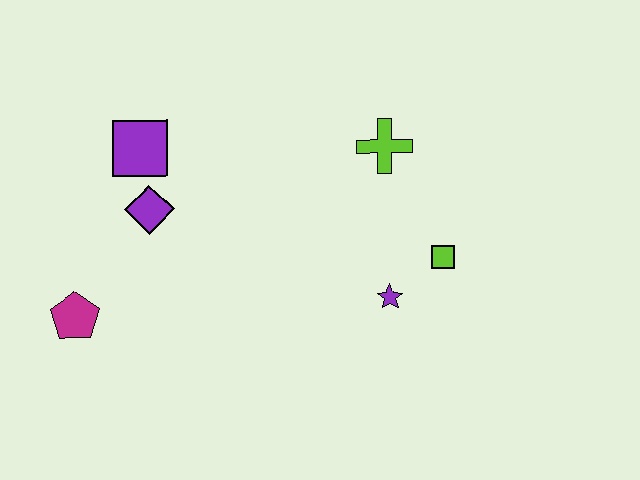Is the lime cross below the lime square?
No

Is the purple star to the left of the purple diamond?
No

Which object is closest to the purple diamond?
The purple square is closest to the purple diamond.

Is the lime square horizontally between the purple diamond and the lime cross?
No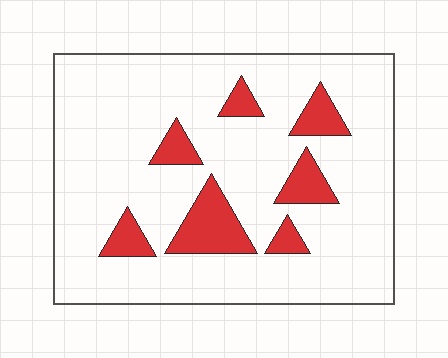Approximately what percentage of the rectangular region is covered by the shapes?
Approximately 15%.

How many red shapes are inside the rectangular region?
7.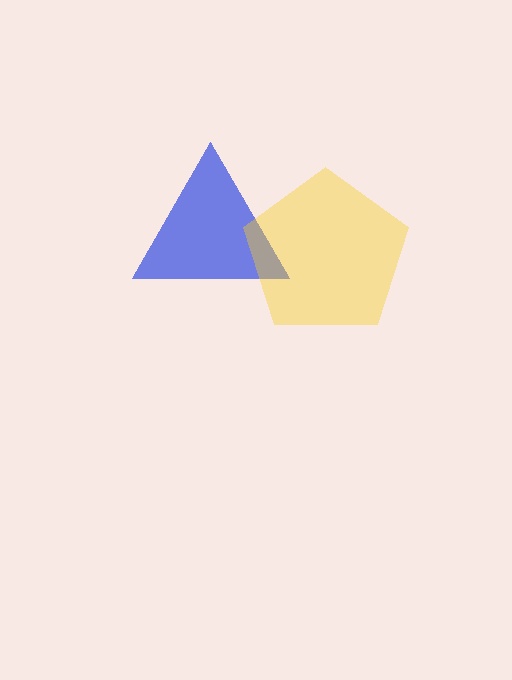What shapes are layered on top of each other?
The layered shapes are: a blue triangle, a yellow pentagon.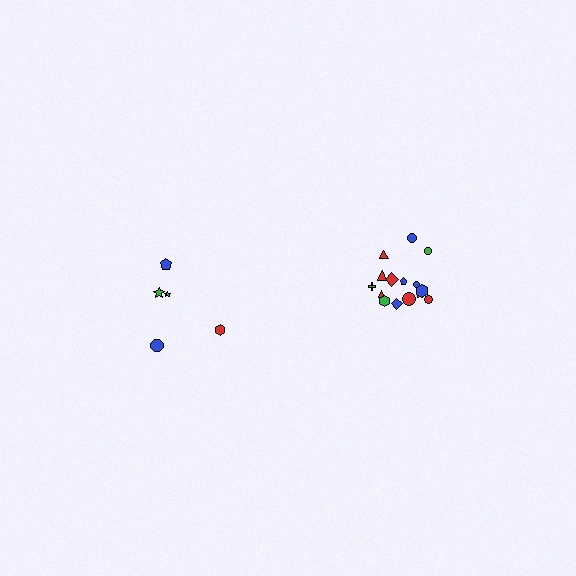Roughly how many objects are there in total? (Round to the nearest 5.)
Roughly 20 objects in total.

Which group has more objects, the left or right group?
The right group.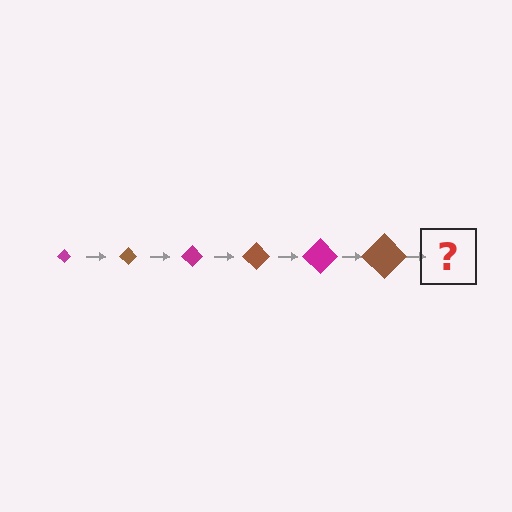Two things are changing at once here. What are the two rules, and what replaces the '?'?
The two rules are that the diamond grows larger each step and the color cycles through magenta and brown. The '?' should be a magenta diamond, larger than the previous one.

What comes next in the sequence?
The next element should be a magenta diamond, larger than the previous one.